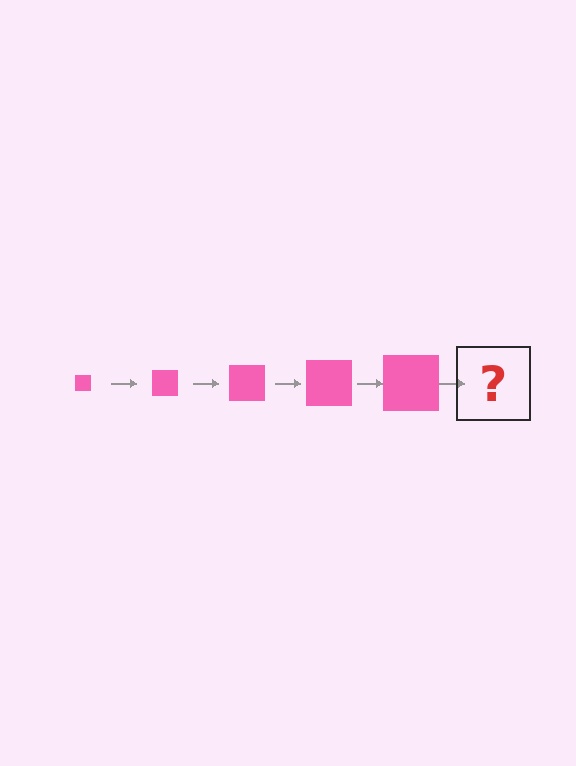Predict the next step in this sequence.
The next step is a pink square, larger than the previous one.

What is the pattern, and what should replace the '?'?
The pattern is that the square gets progressively larger each step. The '?' should be a pink square, larger than the previous one.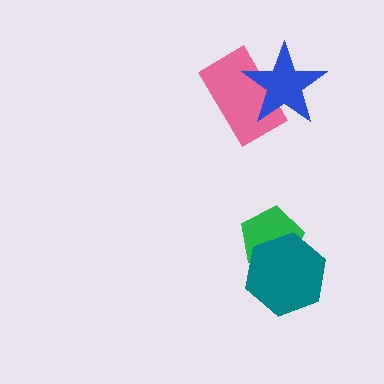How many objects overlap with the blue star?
1 object overlaps with the blue star.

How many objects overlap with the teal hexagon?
1 object overlaps with the teal hexagon.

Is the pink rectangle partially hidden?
Yes, it is partially covered by another shape.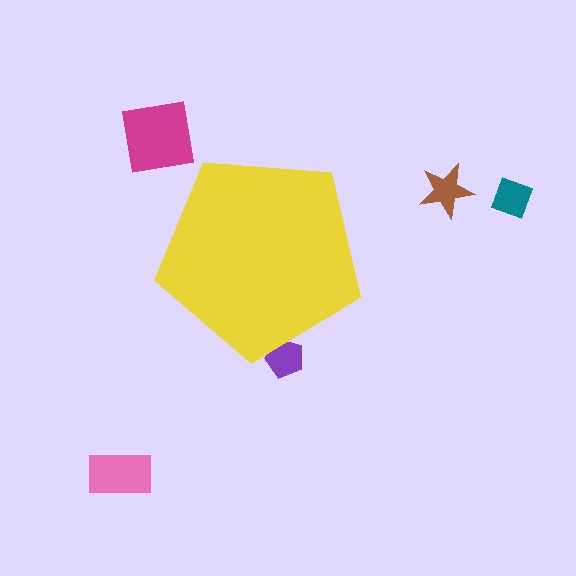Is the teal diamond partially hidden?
No, the teal diamond is fully visible.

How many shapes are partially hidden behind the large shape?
1 shape is partially hidden.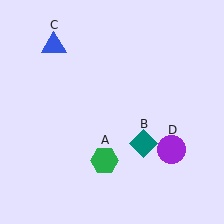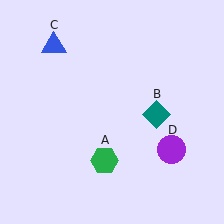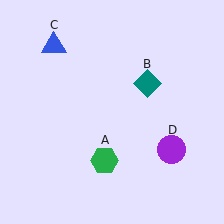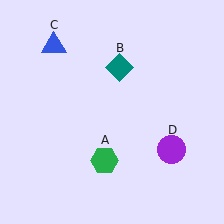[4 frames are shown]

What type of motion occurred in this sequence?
The teal diamond (object B) rotated counterclockwise around the center of the scene.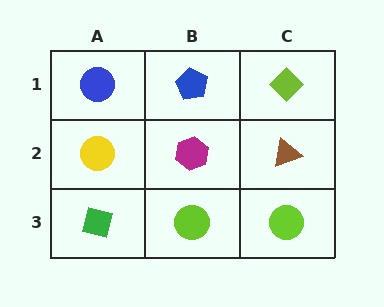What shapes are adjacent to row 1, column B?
A magenta hexagon (row 2, column B), a blue circle (row 1, column A), a lime diamond (row 1, column C).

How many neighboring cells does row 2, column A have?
3.